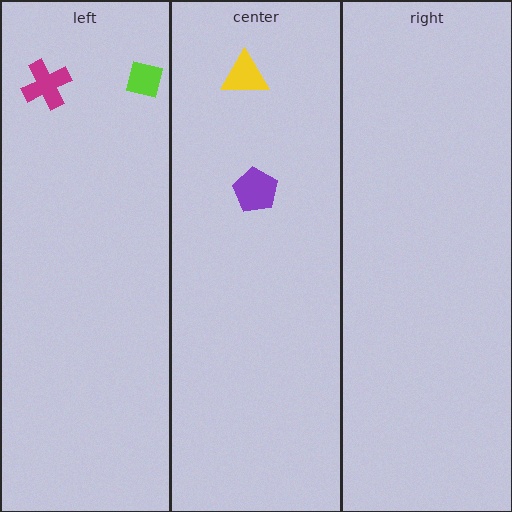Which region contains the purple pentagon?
The center region.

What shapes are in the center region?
The yellow triangle, the purple pentagon.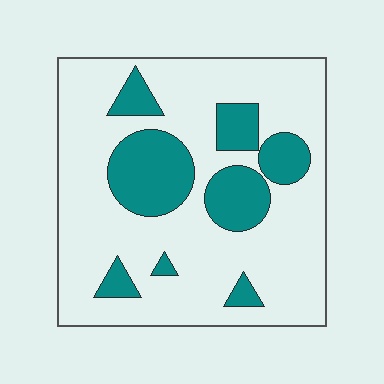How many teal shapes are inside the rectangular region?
8.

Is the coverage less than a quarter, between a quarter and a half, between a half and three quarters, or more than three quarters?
Less than a quarter.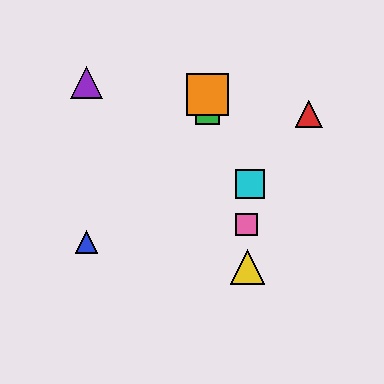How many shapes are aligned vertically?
2 shapes (the green square, the orange square) are aligned vertically.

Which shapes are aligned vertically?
The green square, the orange square are aligned vertically.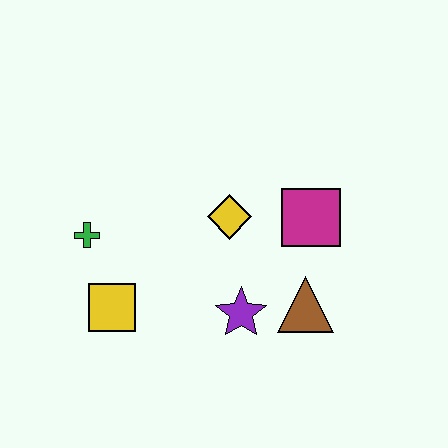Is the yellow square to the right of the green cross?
Yes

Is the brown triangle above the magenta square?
No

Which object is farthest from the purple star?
The green cross is farthest from the purple star.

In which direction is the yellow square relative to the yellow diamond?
The yellow square is to the left of the yellow diamond.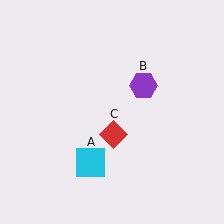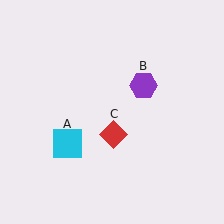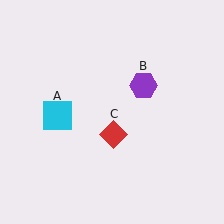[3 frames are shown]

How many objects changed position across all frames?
1 object changed position: cyan square (object A).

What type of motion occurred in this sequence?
The cyan square (object A) rotated clockwise around the center of the scene.